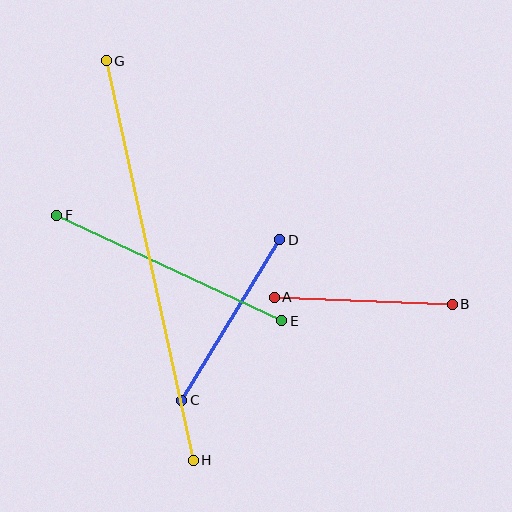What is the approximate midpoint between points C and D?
The midpoint is at approximately (231, 320) pixels.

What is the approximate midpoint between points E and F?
The midpoint is at approximately (169, 268) pixels.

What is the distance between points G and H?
The distance is approximately 409 pixels.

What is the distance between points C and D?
The distance is approximately 188 pixels.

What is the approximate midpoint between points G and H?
The midpoint is at approximately (150, 260) pixels.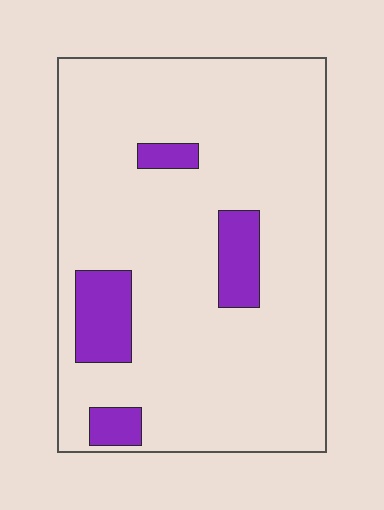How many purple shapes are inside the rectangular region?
4.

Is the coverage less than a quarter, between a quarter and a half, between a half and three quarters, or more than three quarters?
Less than a quarter.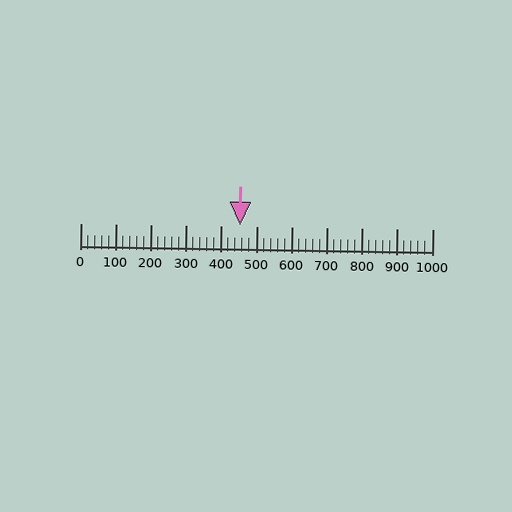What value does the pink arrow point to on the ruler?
The pink arrow points to approximately 453.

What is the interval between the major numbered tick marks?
The major tick marks are spaced 100 units apart.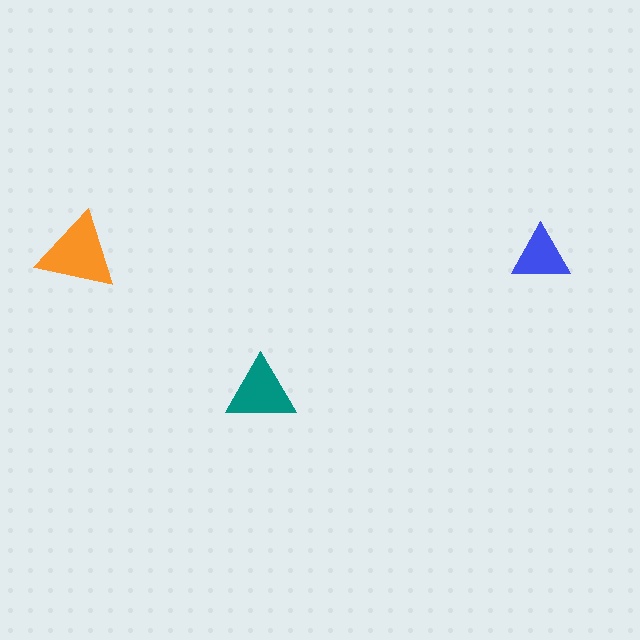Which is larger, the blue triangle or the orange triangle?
The orange one.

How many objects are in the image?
There are 3 objects in the image.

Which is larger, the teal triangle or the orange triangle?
The orange one.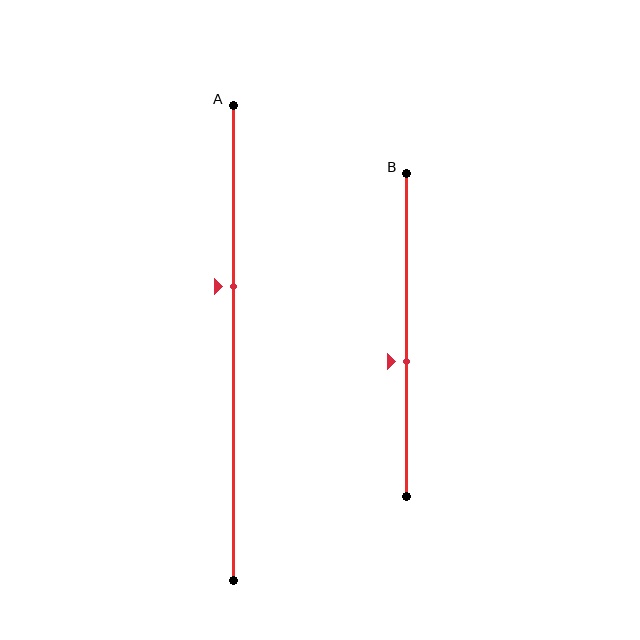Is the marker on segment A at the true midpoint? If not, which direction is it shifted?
No, the marker on segment A is shifted upward by about 12% of the segment length.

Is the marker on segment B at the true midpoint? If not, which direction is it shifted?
No, the marker on segment B is shifted downward by about 8% of the segment length.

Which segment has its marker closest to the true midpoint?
Segment B has its marker closest to the true midpoint.